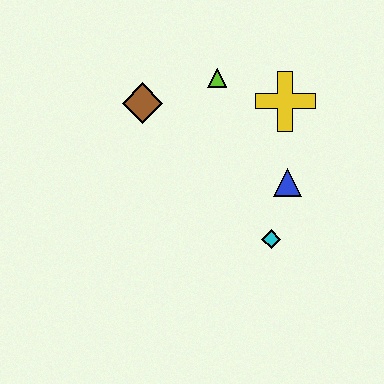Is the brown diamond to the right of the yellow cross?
No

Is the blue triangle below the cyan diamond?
No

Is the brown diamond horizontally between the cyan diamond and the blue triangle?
No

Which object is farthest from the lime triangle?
The cyan diamond is farthest from the lime triangle.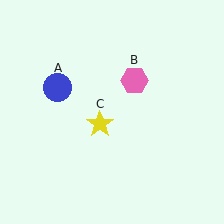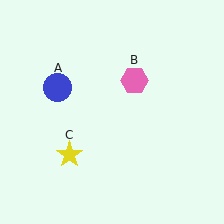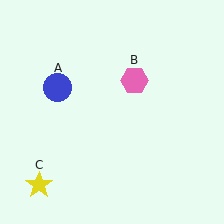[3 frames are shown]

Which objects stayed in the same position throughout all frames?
Blue circle (object A) and pink hexagon (object B) remained stationary.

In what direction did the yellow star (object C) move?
The yellow star (object C) moved down and to the left.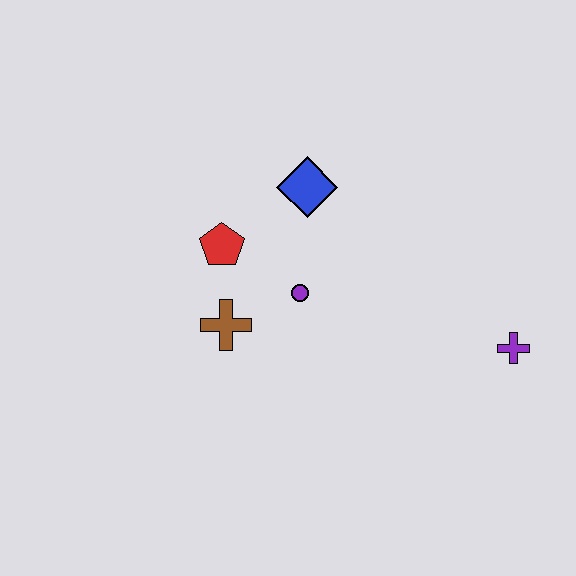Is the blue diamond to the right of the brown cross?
Yes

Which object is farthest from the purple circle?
The purple cross is farthest from the purple circle.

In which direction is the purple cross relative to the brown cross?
The purple cross is to the right of the brown cross.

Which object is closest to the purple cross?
The purple circle is closest to the purple cross.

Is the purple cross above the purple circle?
No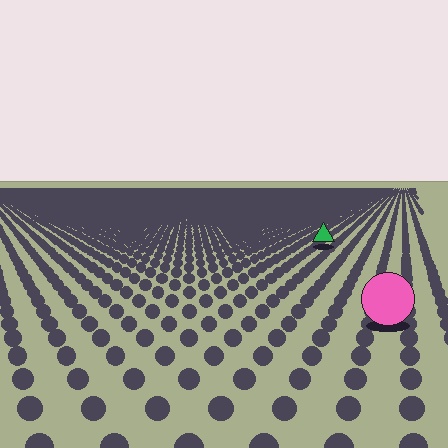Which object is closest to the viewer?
The pink circle is closest. The texture marks near it are larger and more spread out.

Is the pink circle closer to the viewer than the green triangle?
Yes. The pink circle is closer — you can tell from the texture gradient: the ground texture is coarser near it.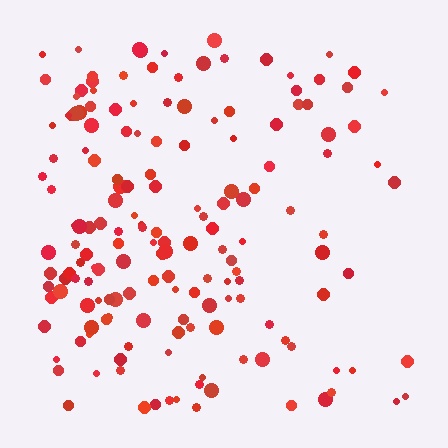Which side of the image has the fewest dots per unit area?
The right.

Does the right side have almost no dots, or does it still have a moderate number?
Still a moderate number, just noticeably fewer than the left.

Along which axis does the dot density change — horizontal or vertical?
Horizontal.